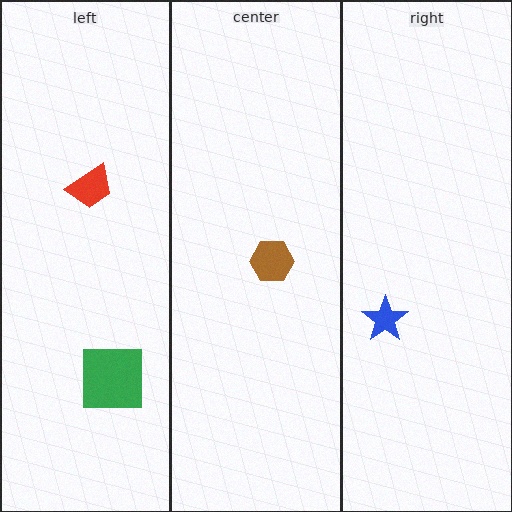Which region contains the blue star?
The right region.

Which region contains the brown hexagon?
The center region.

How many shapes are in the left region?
2.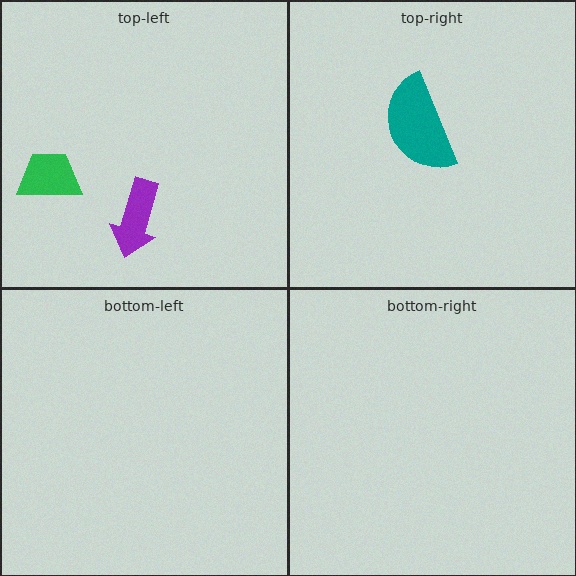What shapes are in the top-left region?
The green trapezoid, the purple arrow.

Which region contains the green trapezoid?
The top-left region.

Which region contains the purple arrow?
The top-left region.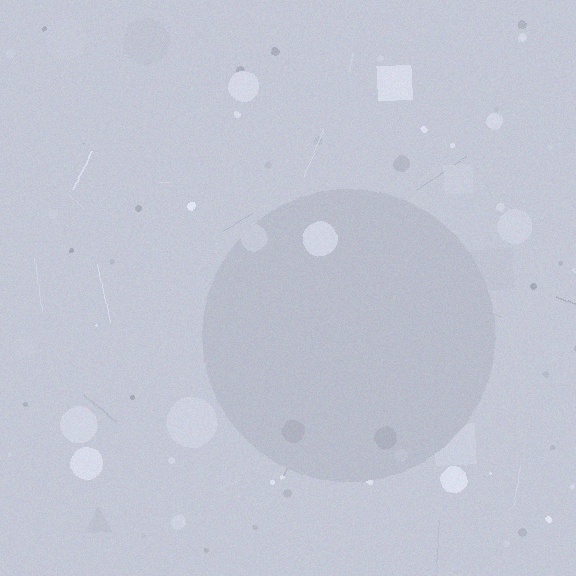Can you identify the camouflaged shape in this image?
The camouflaged shape is a circle.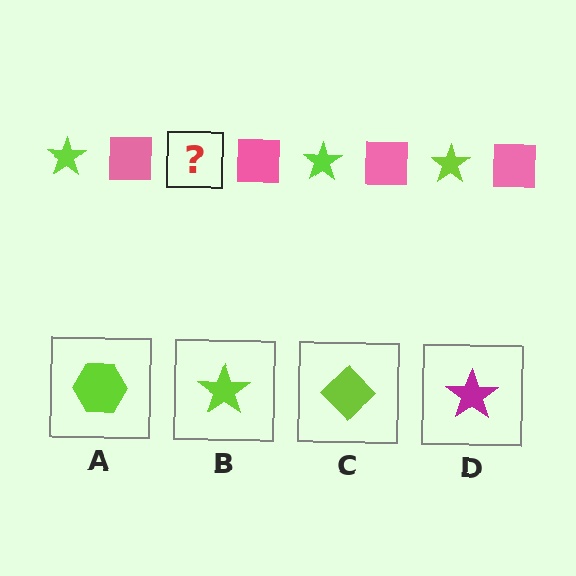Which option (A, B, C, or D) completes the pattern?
B.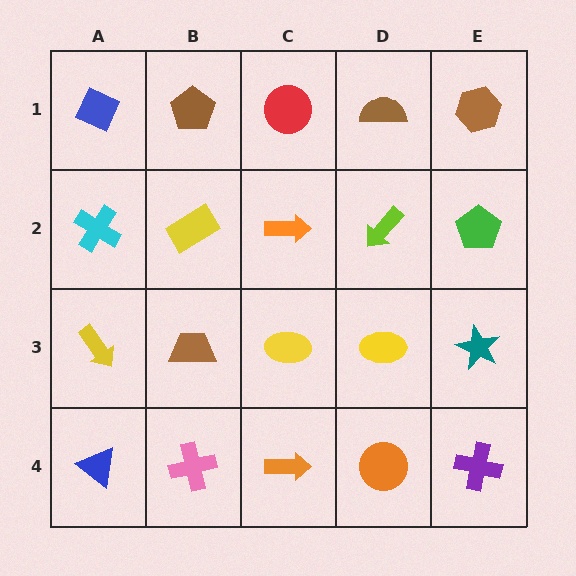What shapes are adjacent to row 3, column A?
A cyan cross (row 2, column A), a blue triangle (row 4, column A), a brown trapezoid (row 3, column B).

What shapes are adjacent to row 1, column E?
A green pentagon (row 2, column E), a brown semicircle (row 1, column D).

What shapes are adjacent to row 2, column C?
A red circle (row 1, column C), a yellow ellipse (row 3, column C), a yellow rectangle (row 2, column B), a lime arrow (row 2, column D).